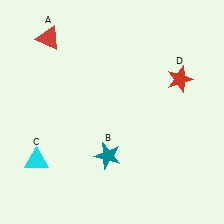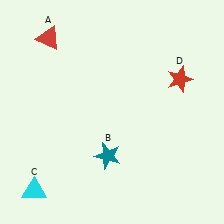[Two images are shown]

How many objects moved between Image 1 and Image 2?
1 object moved between the two images.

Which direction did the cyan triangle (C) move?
The cyan triangle (C) moved down.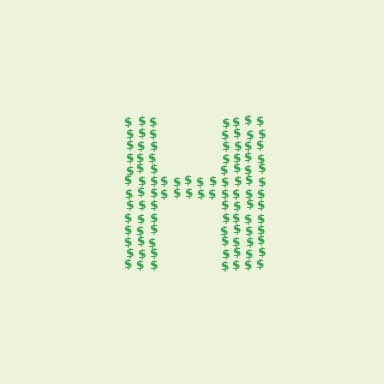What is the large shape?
The large shape is the letter H.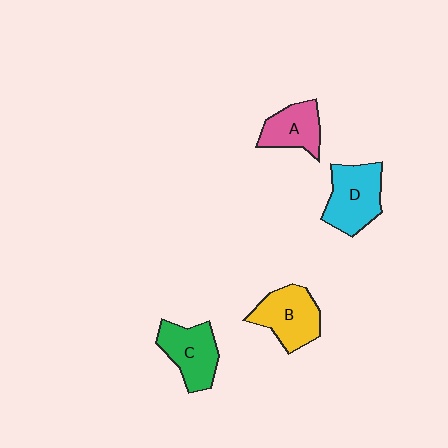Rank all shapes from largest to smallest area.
From largest to smallest: D (cyan), B (yellow), C (green), A (pink).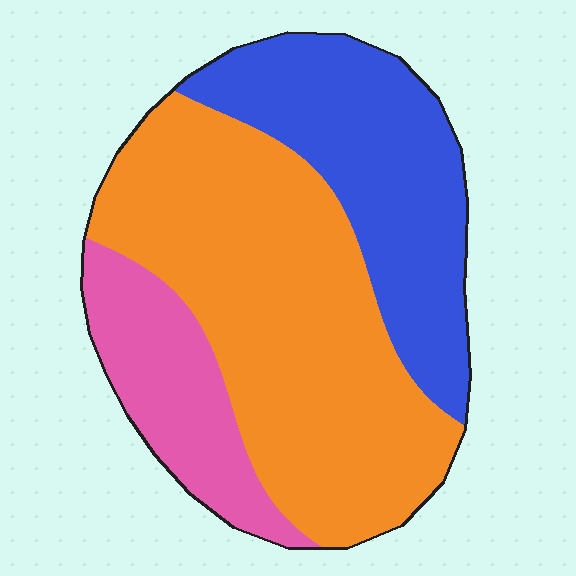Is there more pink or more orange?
Orange.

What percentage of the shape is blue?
Blue takes up about one third (1/3) of the shape.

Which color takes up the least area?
Pink, at roughly 15%.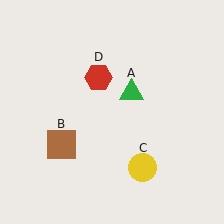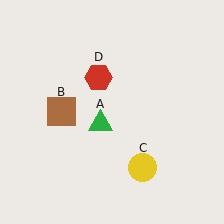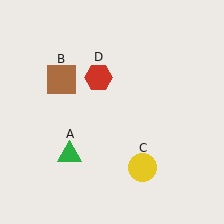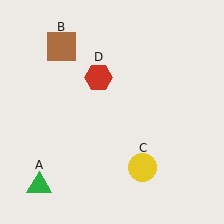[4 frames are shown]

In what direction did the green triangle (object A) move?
The green triangle (object A) moved down and to the left.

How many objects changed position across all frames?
2 objects changed position: green triangle (object A), brown square (object B).